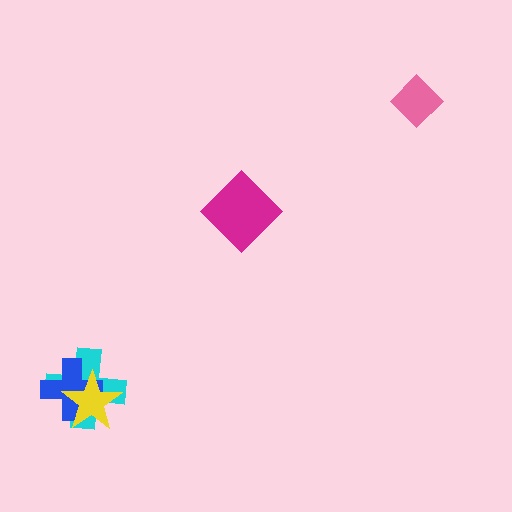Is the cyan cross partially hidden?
Yes, it is partially covered by another shape.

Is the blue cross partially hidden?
Yes, it is partially covered by another shape.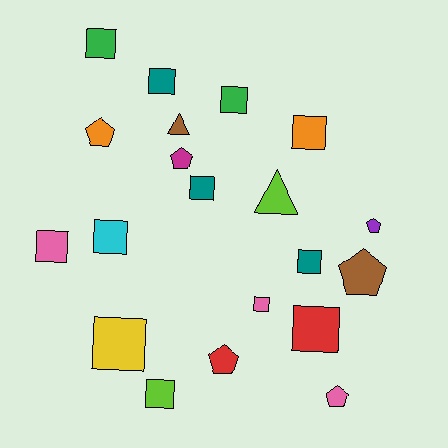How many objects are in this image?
There are 20 objects.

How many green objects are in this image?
There are 2 green objects.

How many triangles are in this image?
There are 2 triangles.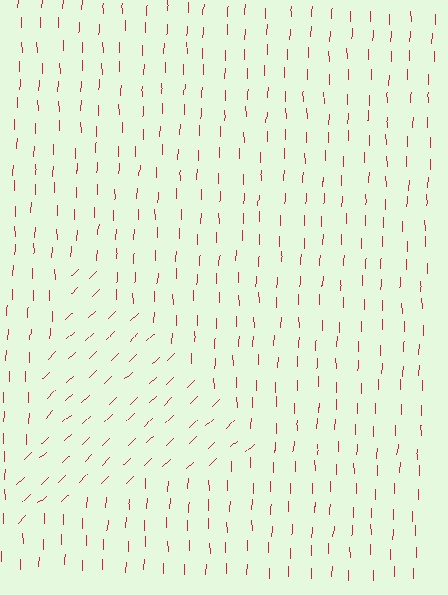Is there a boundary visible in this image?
Yes, there is a texture boundary formed by a change in line orientation.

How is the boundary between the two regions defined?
The boundary is defined purely by a change in line orientation (approximately 45 degrees difference). All lines are the same color and thickness.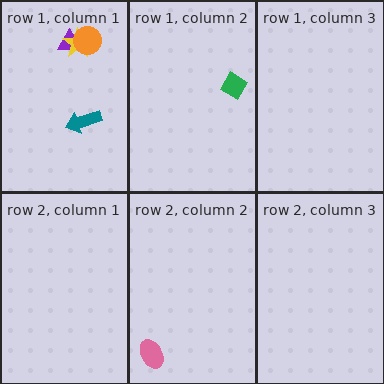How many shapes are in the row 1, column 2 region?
1.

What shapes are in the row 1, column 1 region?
The purple triangle, the teal arrow, the yellow star, the orange circle.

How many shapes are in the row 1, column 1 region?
4.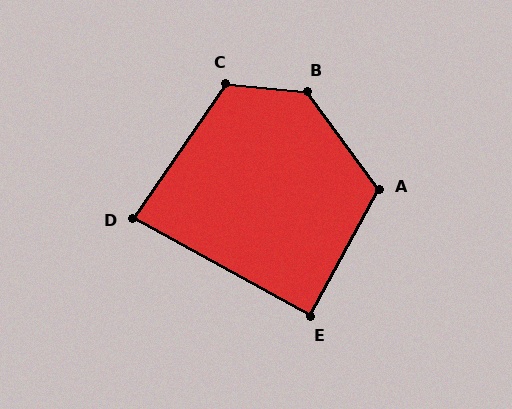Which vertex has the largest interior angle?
B, at approximately 131 degrees.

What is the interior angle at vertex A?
Approximately 115 degrees (obtuse).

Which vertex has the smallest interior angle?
D, at approximately 84 degrees.